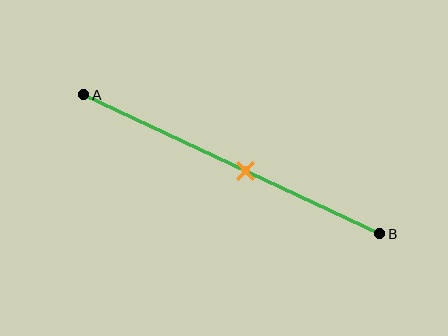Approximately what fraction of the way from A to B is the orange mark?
The orange mark is approximately 55% of the way from A to B.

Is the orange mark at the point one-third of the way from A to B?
No, the mark is at about 55% from A, not at the 33% one-third point.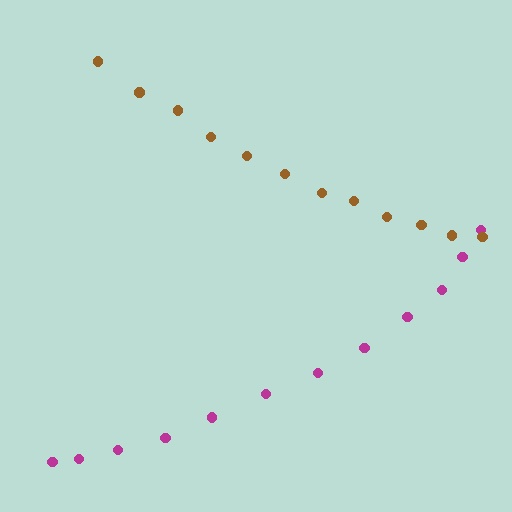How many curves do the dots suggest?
There are 2 distinct paths.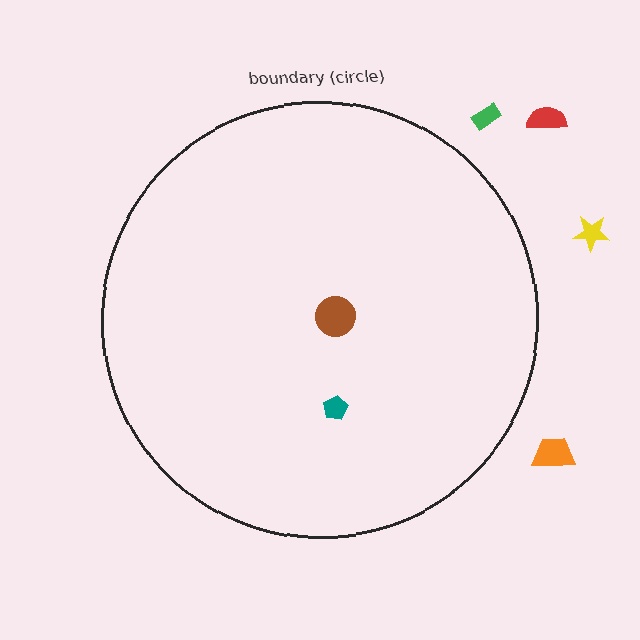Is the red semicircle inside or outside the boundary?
Outside.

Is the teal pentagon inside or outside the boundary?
Inside.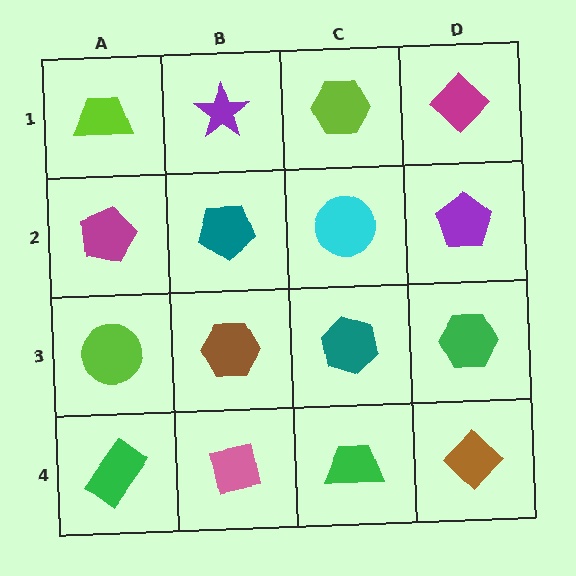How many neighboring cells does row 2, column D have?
3.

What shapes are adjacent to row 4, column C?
A teal hexagon (row 3, column C), a pink square (row 4, column B), a brown diamond (row 4, column D).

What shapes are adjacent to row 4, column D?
A green hexagon (row 3, column D), a green trapezoid (row 4, column C).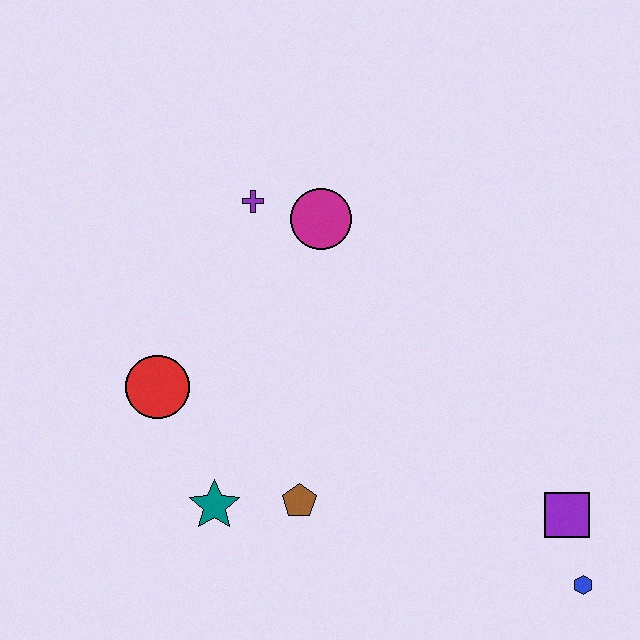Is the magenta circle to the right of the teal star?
Yes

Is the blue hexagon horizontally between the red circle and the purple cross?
No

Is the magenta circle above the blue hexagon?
Yes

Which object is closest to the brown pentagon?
The teal star is closest to the brown pentagon.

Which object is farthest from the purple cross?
The blue hexagon is farthest from the purple cross.